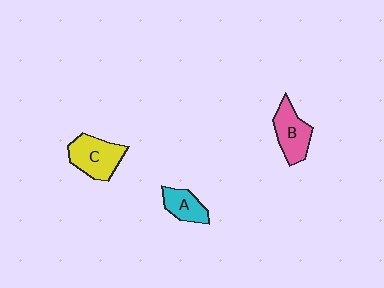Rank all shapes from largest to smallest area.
From largest to smallest: C (yellow), B (pink), A (cyan).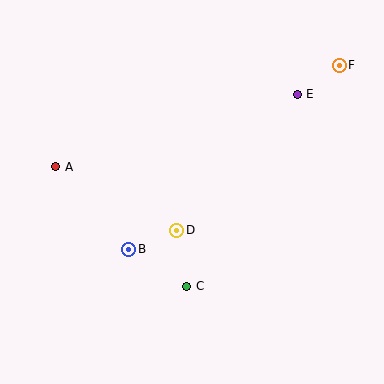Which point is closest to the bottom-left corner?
Point B is closest to the bottom-left corner.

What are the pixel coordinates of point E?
Point E is at (297, 94).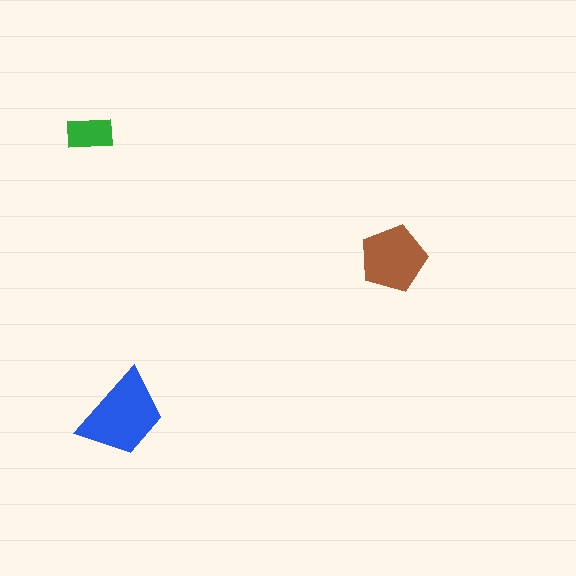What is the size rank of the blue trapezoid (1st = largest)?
1st.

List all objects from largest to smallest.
The blue trapezoid, the brown pentagon, the green rectangle.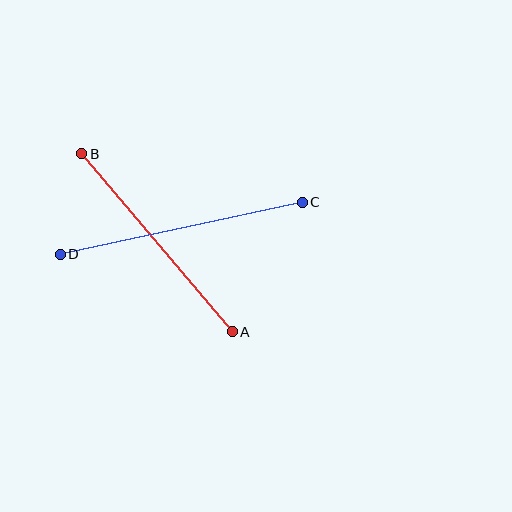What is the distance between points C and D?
The distance is approximately 247 pixels.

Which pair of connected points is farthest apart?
Points C and D are farthest apart.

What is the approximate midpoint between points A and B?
The midpoint is at approximately (157, 243) pixels.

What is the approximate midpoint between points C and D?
The midpoint is at approximately (181, 228) pixels.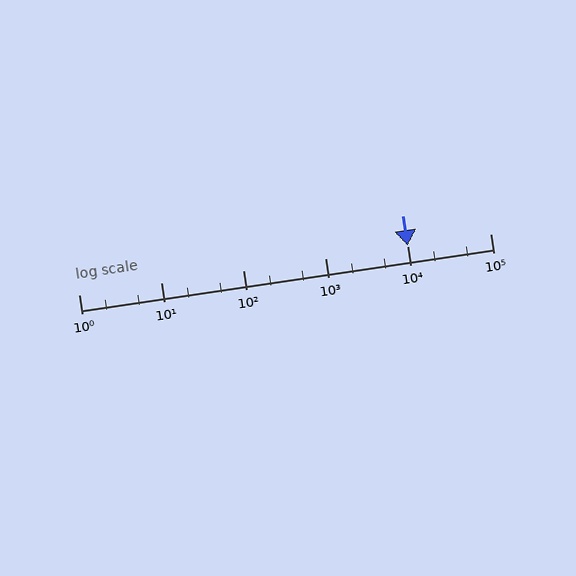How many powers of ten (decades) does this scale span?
The scale spans 5 decades, from 1 to 100000.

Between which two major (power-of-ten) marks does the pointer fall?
The pointer is between 10000 and 100000.